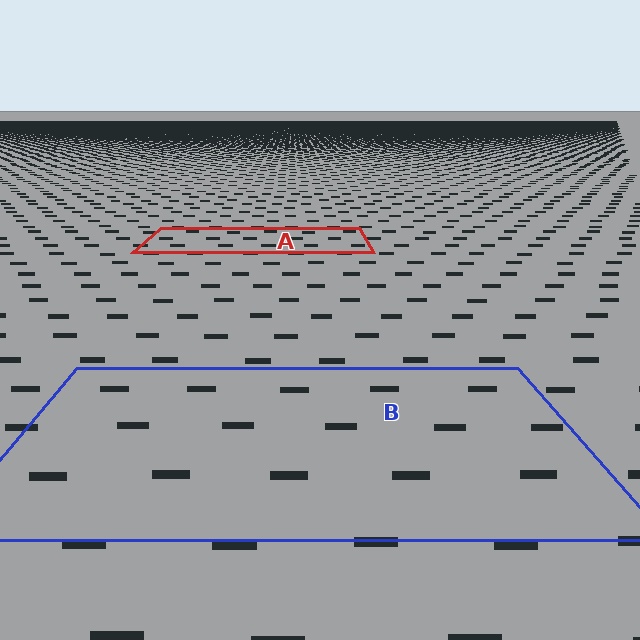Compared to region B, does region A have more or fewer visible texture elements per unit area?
Region A has more texture elements per unit area — they are packed more densely because it is farther away.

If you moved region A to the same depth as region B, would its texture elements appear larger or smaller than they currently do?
They would appear larger. At a closer depth, the same texture elements are projected at a bigger on-screen size.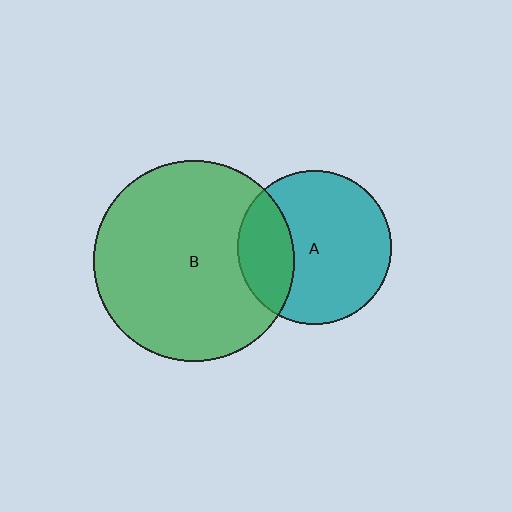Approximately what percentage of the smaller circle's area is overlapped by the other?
Approximately 25%.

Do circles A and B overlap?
Yes.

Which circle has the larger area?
Circle B (green).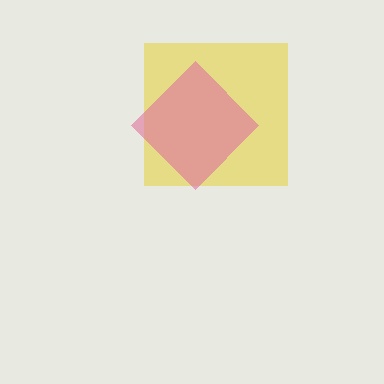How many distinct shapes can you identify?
There are 2 distinct shapes: a yellow square, a pink diamond.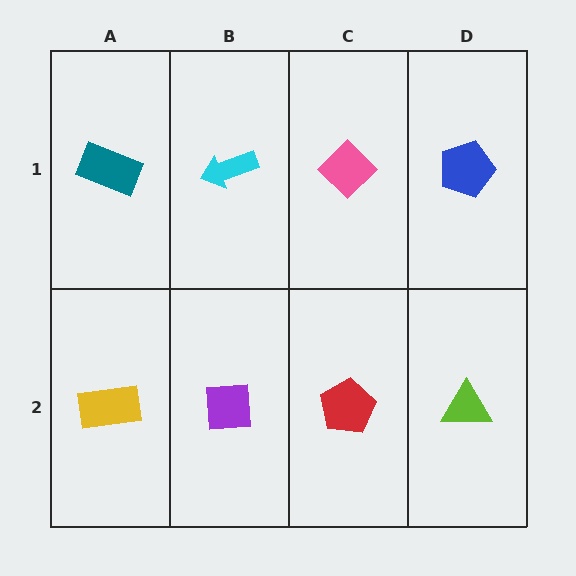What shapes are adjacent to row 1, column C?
A red pentagon (row 2, column C), a cyan arrow (row 1, column B), a blue pentagon (row 1, column D).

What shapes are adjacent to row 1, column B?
A purple square (row 2, column B), a teal rectangle (row 1, column A), a pink diamond (row 1, column C).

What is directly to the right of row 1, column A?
A cyan arrow.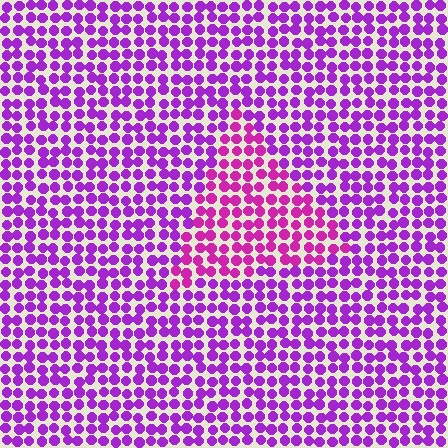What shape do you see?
I see a triangle.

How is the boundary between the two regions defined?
The boundary is defined purely by a slight shift in hue (about 27 degrees). Spacing, size, and orientation are identical on both sides.